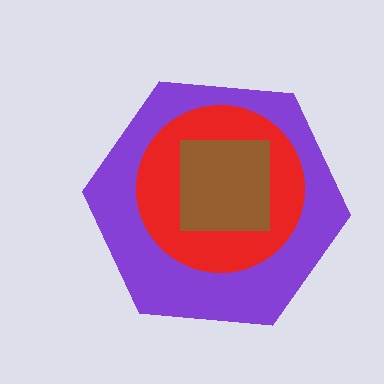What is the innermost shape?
The brown square.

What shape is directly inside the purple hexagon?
The red circle.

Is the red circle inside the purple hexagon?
Yes.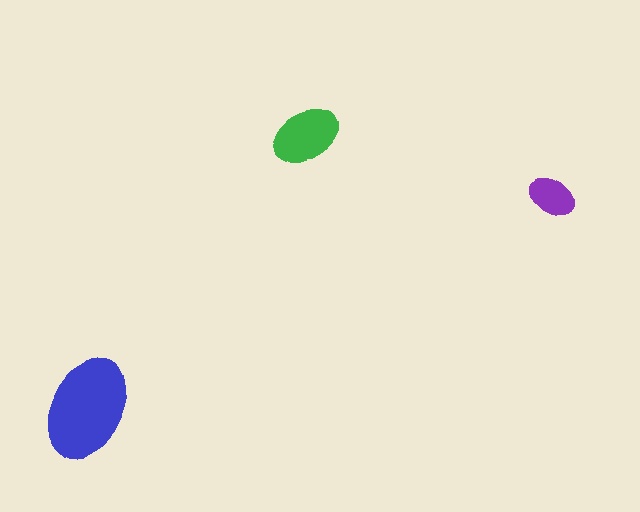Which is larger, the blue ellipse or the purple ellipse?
The blue one.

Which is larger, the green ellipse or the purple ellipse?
The green one.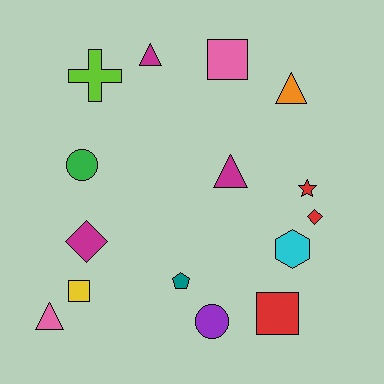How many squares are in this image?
There are 3 squares.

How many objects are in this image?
There are 15 objects.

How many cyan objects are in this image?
There is 1 cyan object.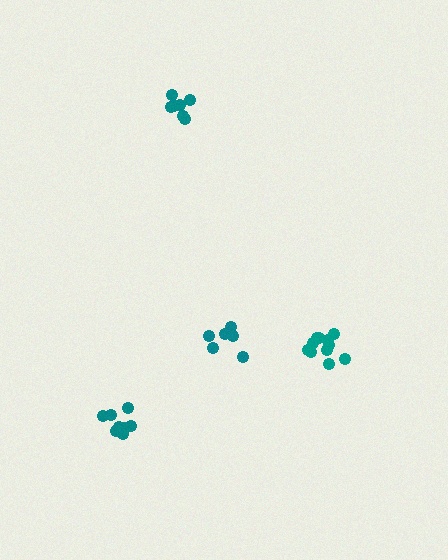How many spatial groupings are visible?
There are 4 spatial groupings.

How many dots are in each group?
Group 1: 9 dots, Group 2: 6 dots, Group 3: 11 dots, Group 4: 7 dots (33 total).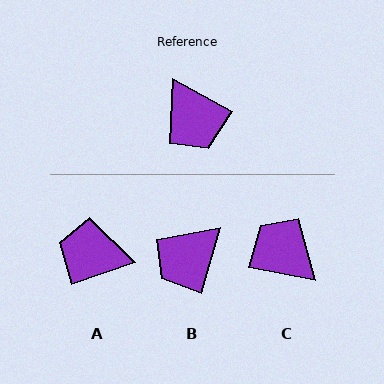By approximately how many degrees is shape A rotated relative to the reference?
Approximately 131 degrees clockwise.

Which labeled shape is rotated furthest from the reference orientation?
C, about 162 degrees away.